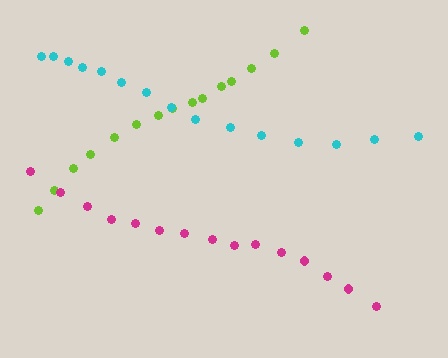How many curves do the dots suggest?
There are 3 distinct paths.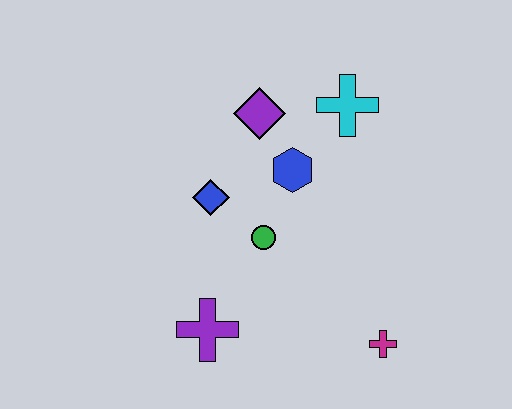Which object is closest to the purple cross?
The green circle is closest to the purple cross.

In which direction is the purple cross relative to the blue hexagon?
The purple cross is below the blue hexagon.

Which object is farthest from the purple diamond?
The magenta cross is farthest from the purple diamond.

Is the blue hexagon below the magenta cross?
No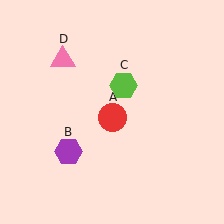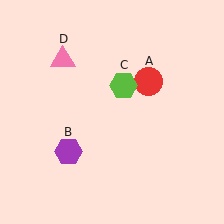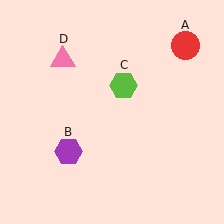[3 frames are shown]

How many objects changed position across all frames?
1 object changed position: red circle (object A).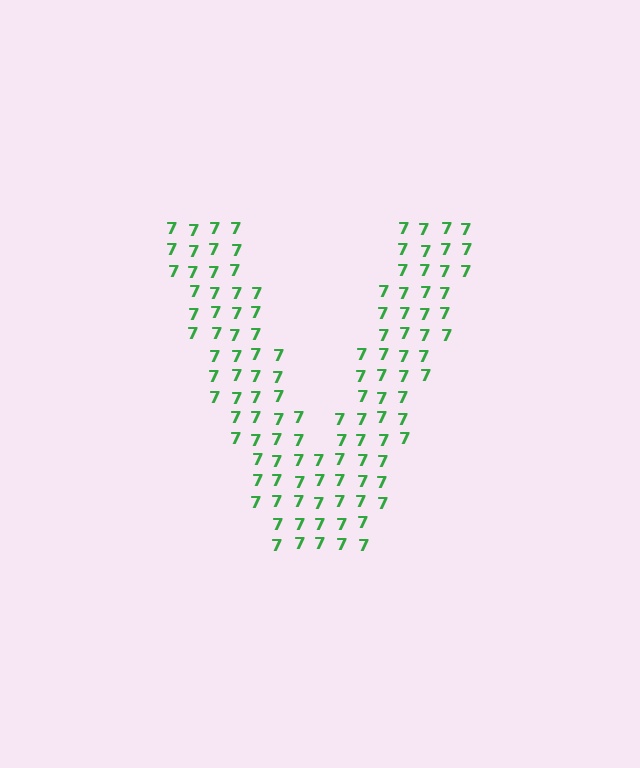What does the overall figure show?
The overall figure shows the letter V.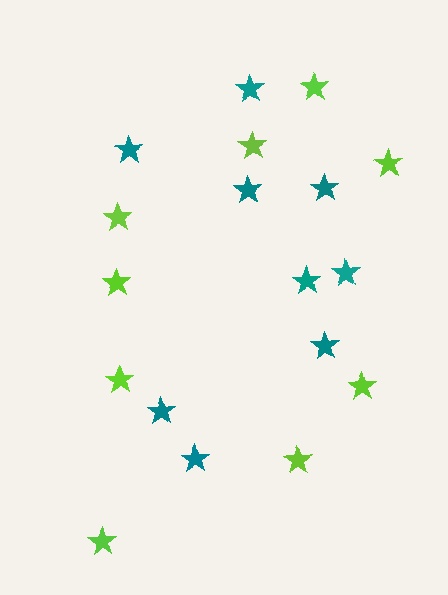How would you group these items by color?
There are 2 groups: one group of lime stars (9) and one group of teal stars (9).